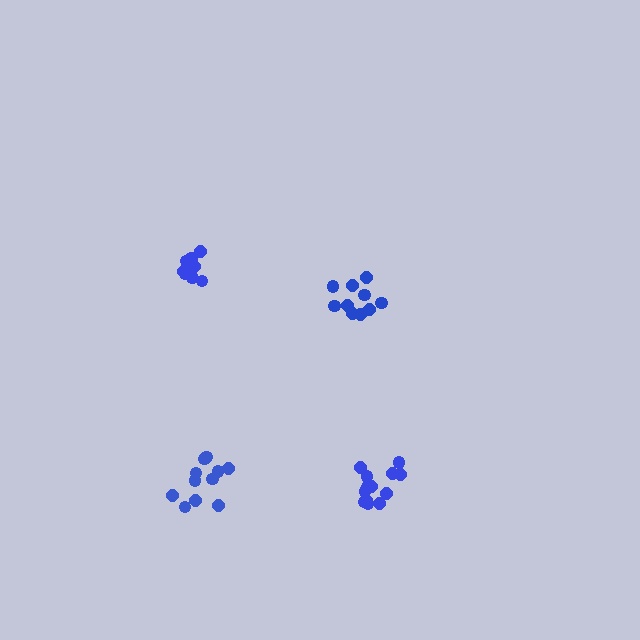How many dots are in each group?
Group 1: 9 dots, Group 2: 14 dots, Group 3: 10 dots, Group 4: 11 dots (44 total).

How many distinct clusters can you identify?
There are 4 distinct clusters.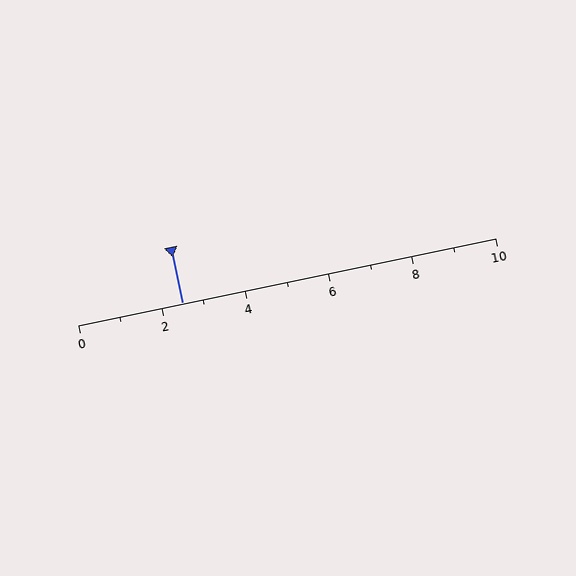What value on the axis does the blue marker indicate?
The marker indicates approximately 2.5.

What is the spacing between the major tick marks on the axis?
The major ticks are spaced 2 apart.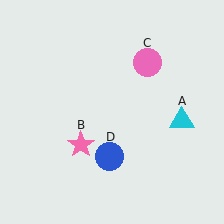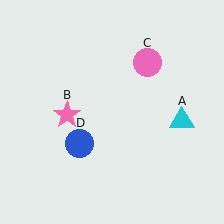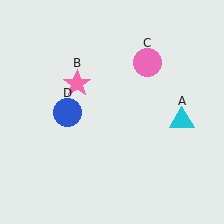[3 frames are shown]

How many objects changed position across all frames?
2 objects changed position: pink star (object B), blue circle (object D).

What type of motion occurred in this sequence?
The pink star (object B), blue circle (object D) rotated clockwise around the center of the scene.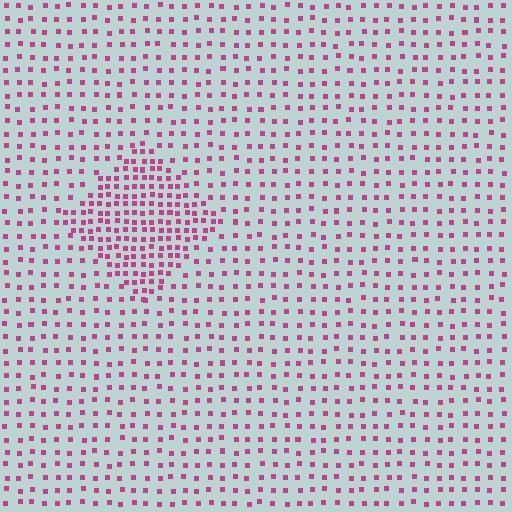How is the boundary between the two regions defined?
The boundary is defined by a change in element density (approximately 2.1x ratio). All elements are the same color, size, and shape.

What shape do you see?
I see a diamond.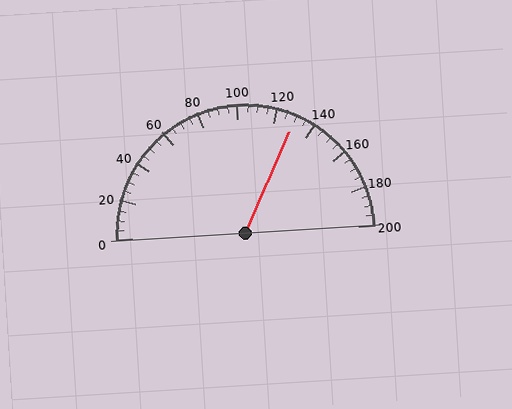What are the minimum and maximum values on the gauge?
The gauge ranges from 0 to 200.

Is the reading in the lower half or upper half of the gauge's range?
The reading is in the upper half of the range (0 to 200).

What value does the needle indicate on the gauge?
The needle indicates approximately 130.